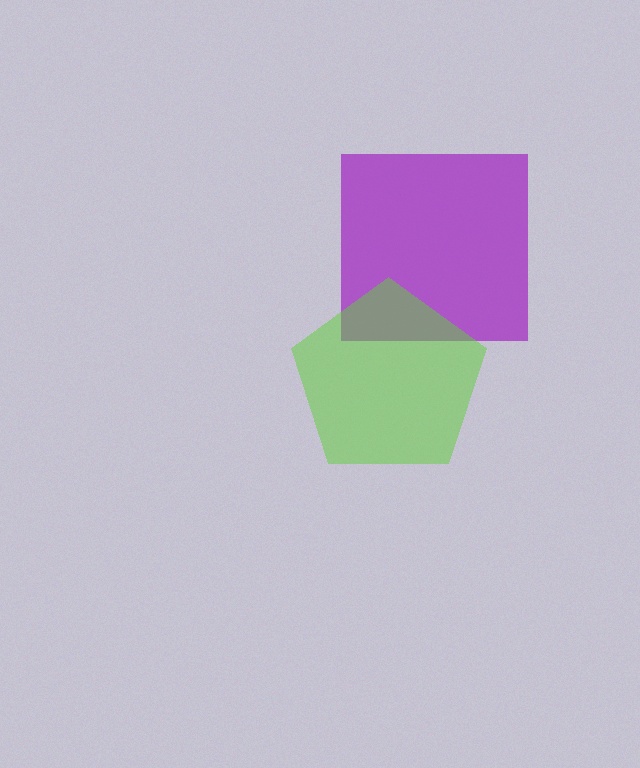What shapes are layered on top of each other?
The layered shapes are: a purple square, a lime pentagon.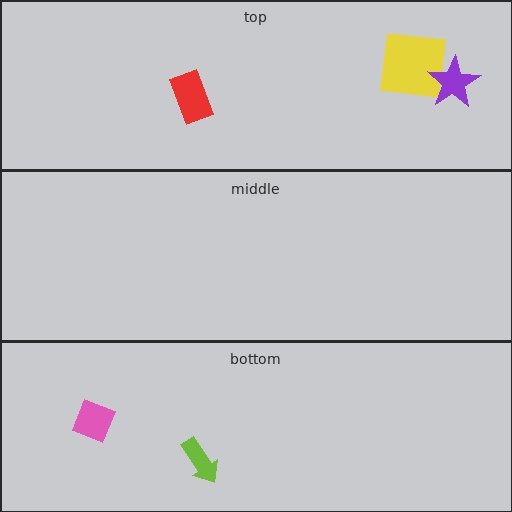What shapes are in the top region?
The yellow square, the red rectangle, the purple star.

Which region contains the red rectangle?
The top region.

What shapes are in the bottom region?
The lime arrow, the pink diamond.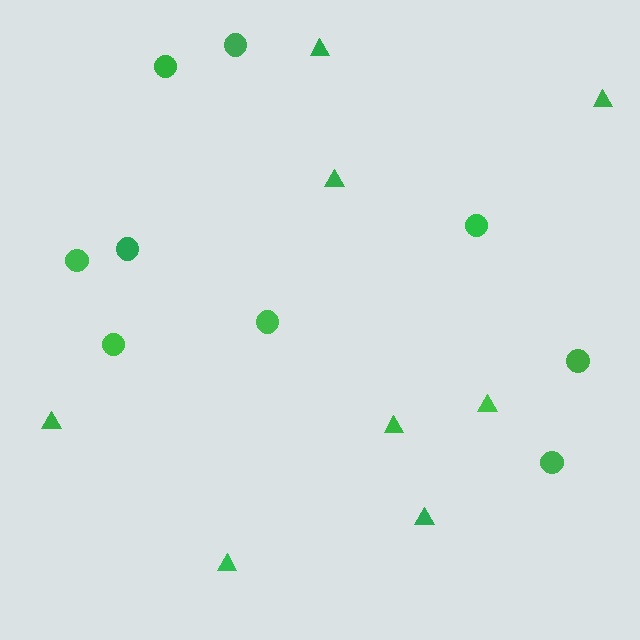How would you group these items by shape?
There are 2 groups: one group of triangles (8) and one group of circles (9).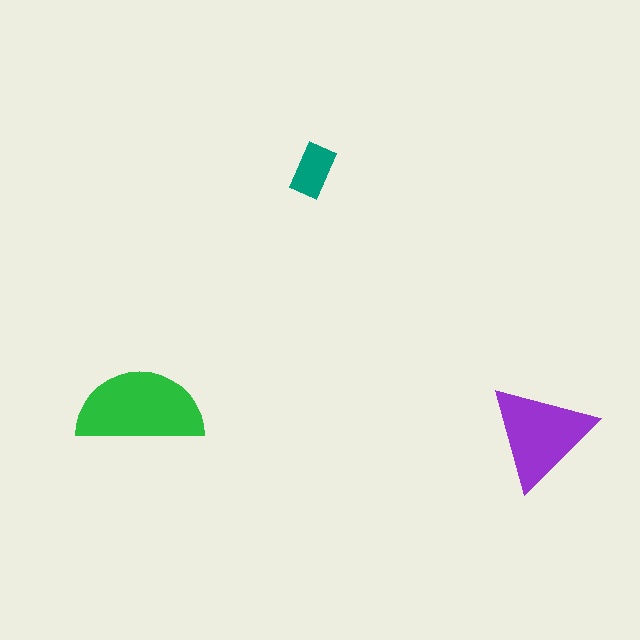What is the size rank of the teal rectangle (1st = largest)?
3rd.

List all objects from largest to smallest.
The green semicircle, the purple triangle, the teal rectangle.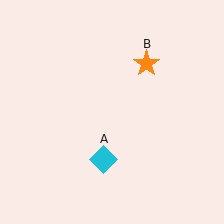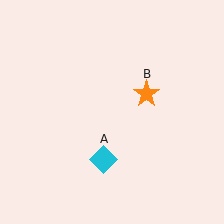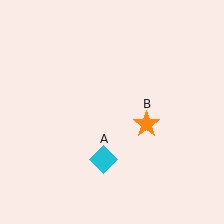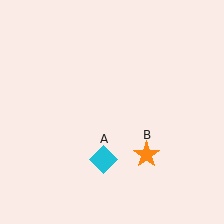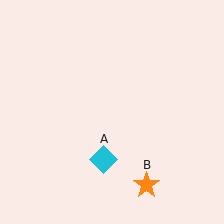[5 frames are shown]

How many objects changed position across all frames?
1 object changed position: orange star (object B).